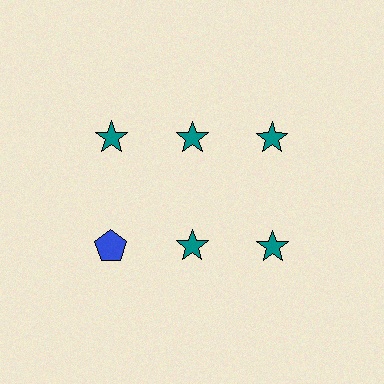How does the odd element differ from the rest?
It differs in both color (blue instead of teal) and shape (pentagon instead of star).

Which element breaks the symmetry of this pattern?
The blue pentagon in the second row, leftmost column breaks the symmetry. All other shapes are teal stars.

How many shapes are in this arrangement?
There are 6 shapes arranged in a grid pattern.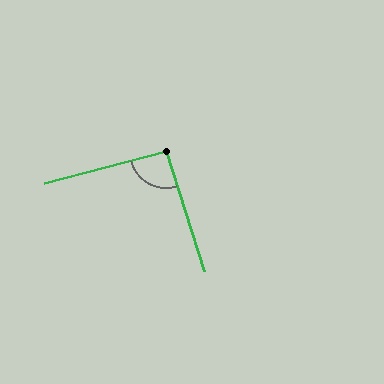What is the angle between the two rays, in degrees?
Approximately 93 degrees.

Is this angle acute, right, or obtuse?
It is approximately a right angle.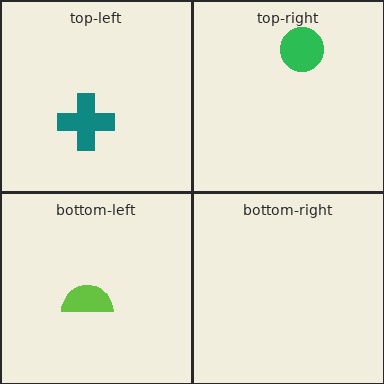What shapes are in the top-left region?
The teal cross.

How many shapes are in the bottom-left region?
1.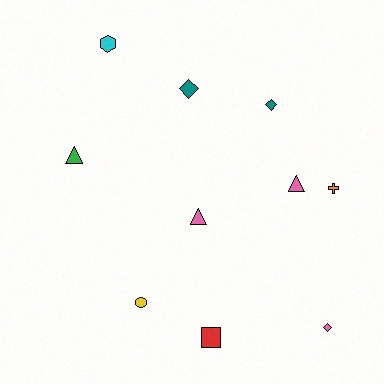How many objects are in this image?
There are 10 objects.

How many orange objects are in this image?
There is 1 orange object.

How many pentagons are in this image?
There are no pentagons.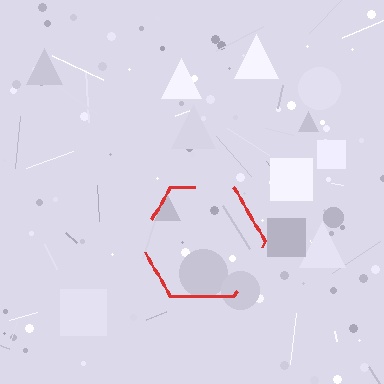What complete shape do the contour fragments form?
The contour fragments form a hexagon.